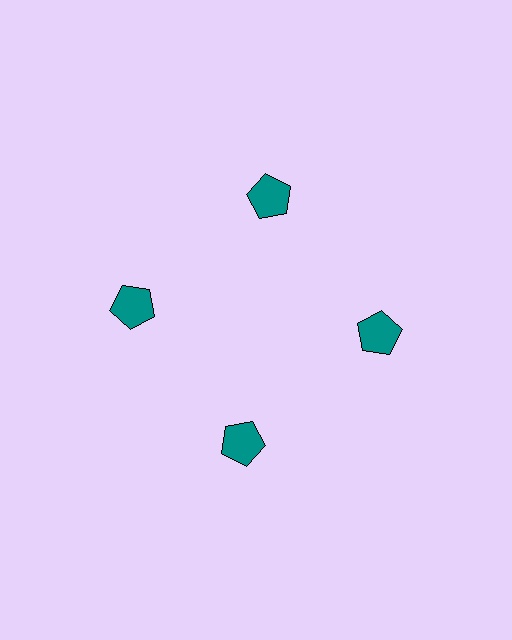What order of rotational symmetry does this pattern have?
This pattern has 4-fold rotational symmetry.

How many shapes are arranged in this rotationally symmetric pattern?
There are 4 shapes, arranged in 4 groups of 1.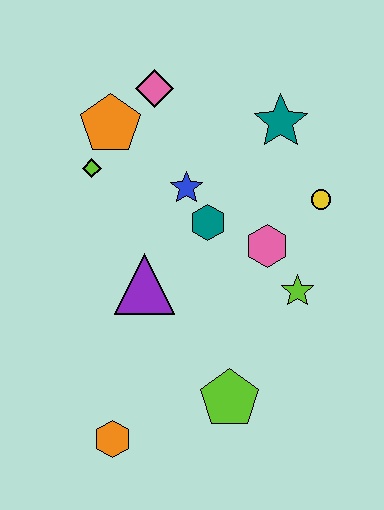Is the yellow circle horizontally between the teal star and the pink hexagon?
No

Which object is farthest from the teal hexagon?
The orange hexagon is farthest from the teal hexagon.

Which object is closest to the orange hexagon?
The lime pentagon is closest to the orange hexagon.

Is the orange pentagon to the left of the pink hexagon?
Yes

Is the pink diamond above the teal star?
Yes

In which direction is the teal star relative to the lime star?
The teal star is above the lime star.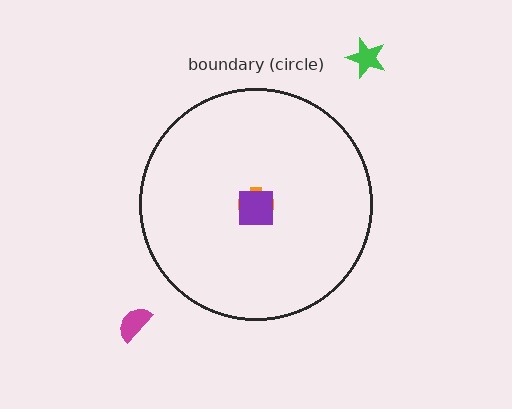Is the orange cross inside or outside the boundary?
Inside.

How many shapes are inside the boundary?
2 inside, 2 outside.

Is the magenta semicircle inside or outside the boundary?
Outside.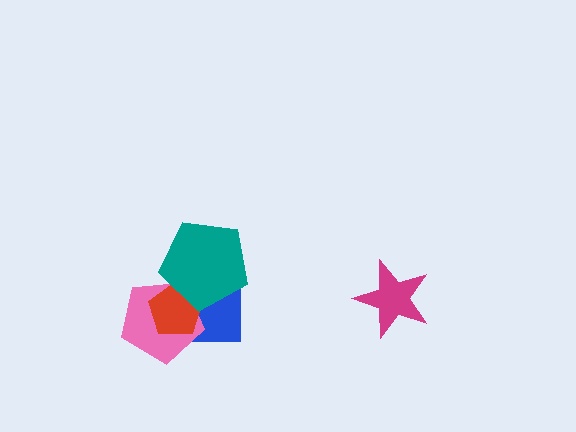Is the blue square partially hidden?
Yes, it is partially covered by another shape.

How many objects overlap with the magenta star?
0 objects overlap with the magenta star.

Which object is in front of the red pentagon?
The teal pentagon is in front of the red pentagon.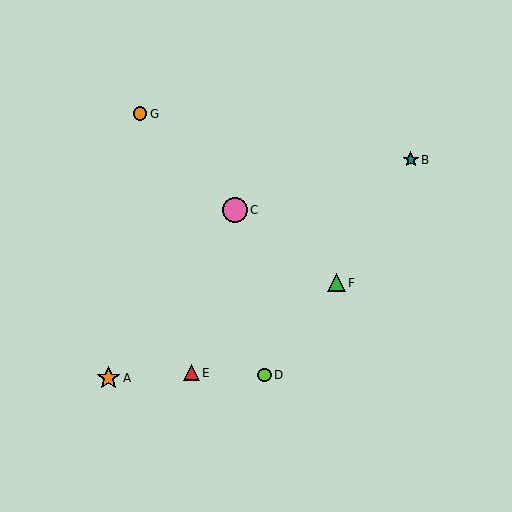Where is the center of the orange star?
The center of the orange star is at (108, 378).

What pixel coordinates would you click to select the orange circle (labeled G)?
Click at (140, 114) to select the orange circle G.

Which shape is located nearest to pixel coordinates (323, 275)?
The green triangle (labeled F) at (336, 283) is nearest to that location.